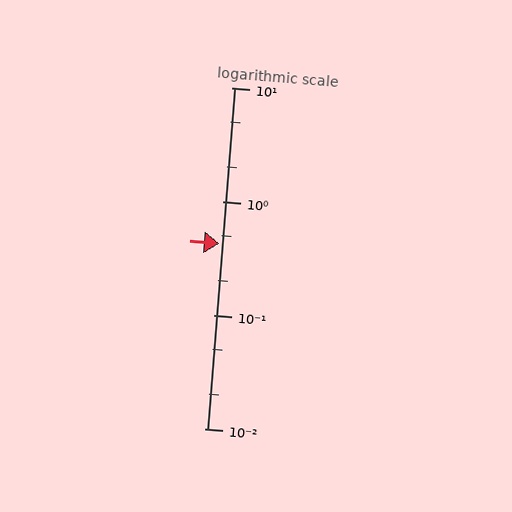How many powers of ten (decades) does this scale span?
The scale spans 3 decades, from 0.01 to 10.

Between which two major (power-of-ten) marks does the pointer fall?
The pointer is between 0.1 and 1.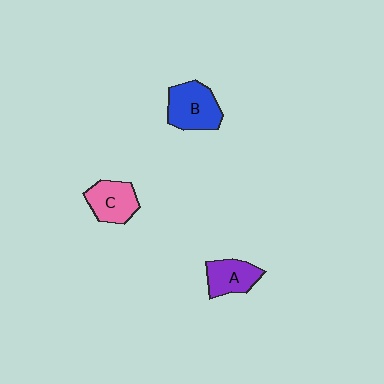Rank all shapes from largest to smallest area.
From largest to smallest: B (blue), C (pink), A (purple).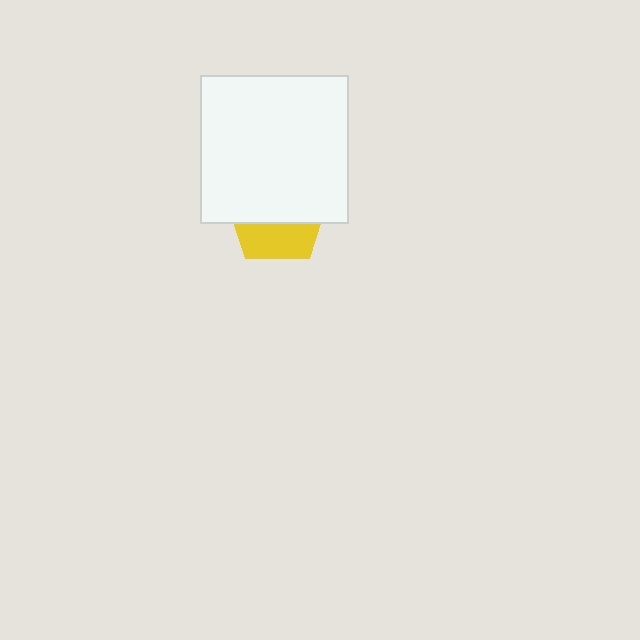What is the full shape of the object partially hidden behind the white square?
The partially hidden object is a yellow pentagon.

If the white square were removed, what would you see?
You would see the complete yellow pentagon.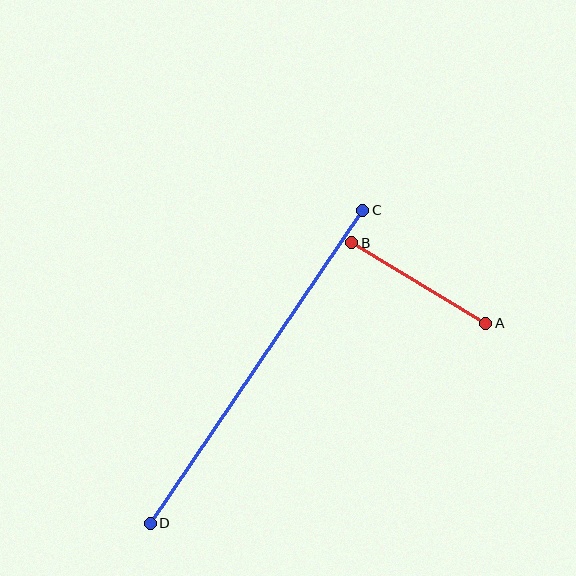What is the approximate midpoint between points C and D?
The midpoint is at approximately (256, 367) pixels.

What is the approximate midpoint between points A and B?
The midpoint is at approximately (419, 283) pixels.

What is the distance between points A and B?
The distance is approximately 156 pixels.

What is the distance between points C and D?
The distance is approximately 378 pixels.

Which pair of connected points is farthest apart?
Points C and D are farthest apart.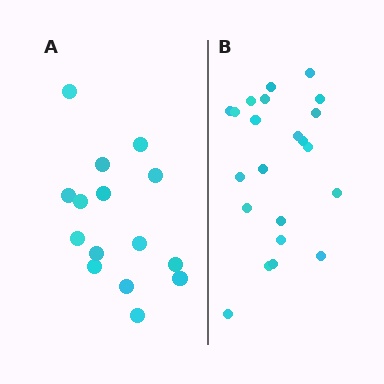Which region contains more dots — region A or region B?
Region B (the right region) has more dots.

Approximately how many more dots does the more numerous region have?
Region B has roughly 8 or so more dots than region A.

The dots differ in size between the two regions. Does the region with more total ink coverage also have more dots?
No. Region A has more total ink coverage because its dots are larger, but region B actually contains more individual dots. Total area can be misleading — the number of items is what matters here.